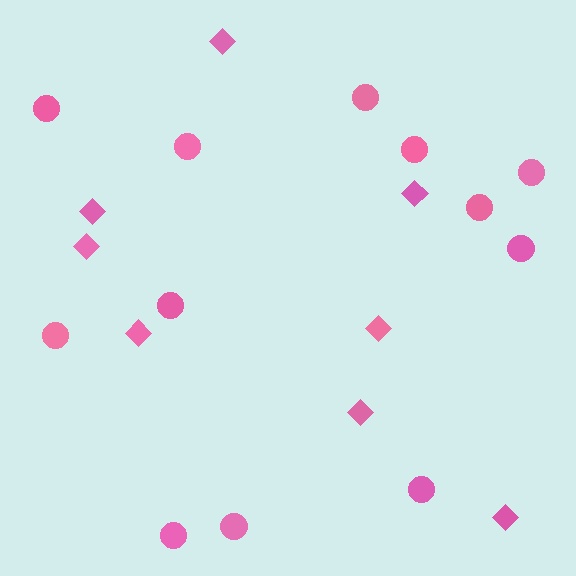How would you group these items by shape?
There are 2 groups: one group of circles (12) and one group of diamonds (8).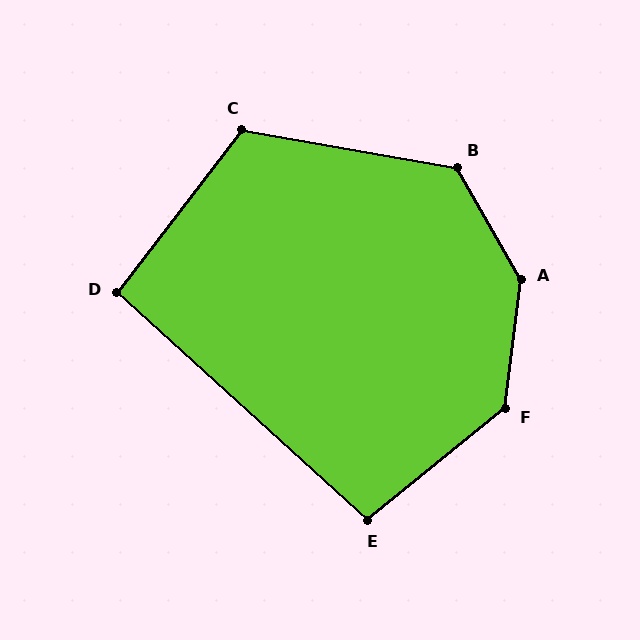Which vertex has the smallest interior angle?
D, at approximately 95 degrees.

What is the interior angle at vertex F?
Approximately 136 degrees (obtuse).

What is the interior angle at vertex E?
Approximately 99 degrees (obtuse).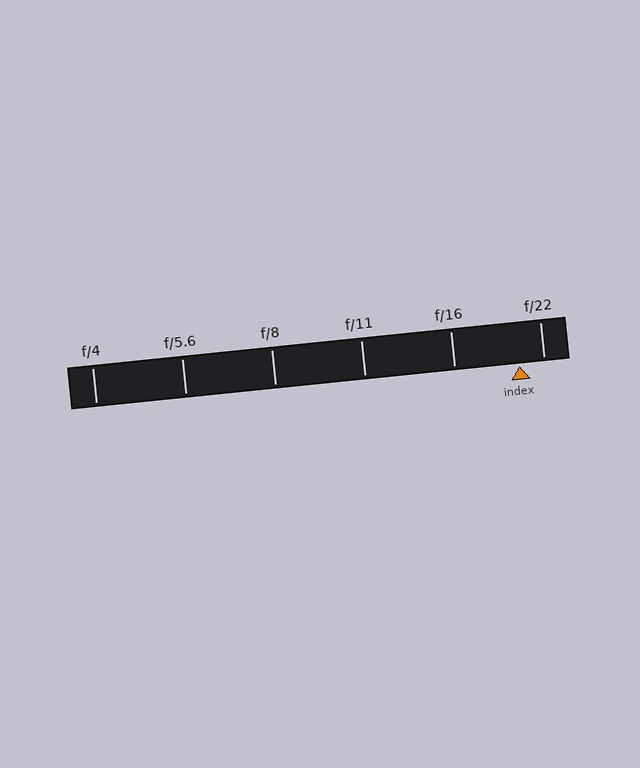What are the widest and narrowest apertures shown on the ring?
The widest aperture shown is f/4 and the narrowest is f/22.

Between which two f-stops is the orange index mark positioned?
The index mark is between f/16 and f/22.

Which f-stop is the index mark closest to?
The index mark is closest to f/22.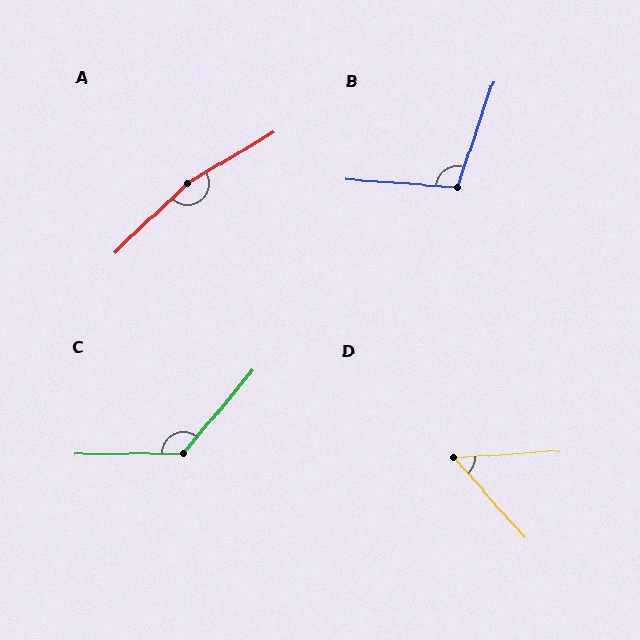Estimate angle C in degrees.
Approximately 130 degrees.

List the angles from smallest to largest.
D (52°), B (105°), C (130°), A (167°).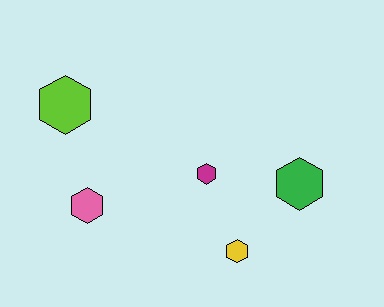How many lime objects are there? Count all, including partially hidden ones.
There is 1 lime object.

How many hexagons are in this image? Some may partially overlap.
There are 5 hexagons.